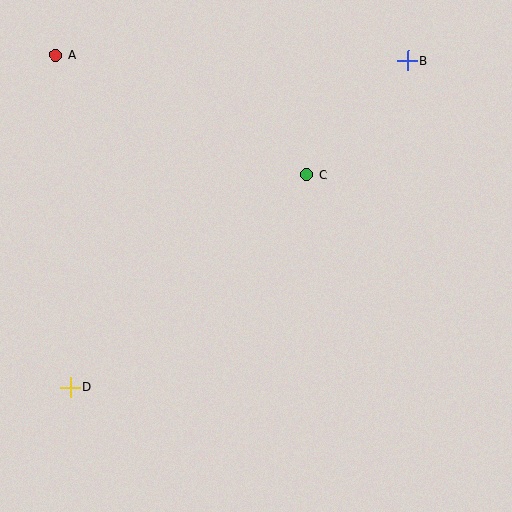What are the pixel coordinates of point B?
Point B is at (408, 60).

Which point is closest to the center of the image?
Point C at (306, 175) is closest to the center.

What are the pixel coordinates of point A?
Point A is at (56, 55).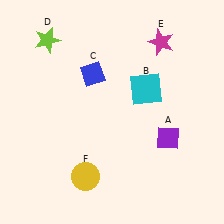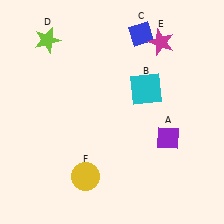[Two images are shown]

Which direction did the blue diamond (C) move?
The blue diamond (C) moved right.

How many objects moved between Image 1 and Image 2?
1 object moved between the two images.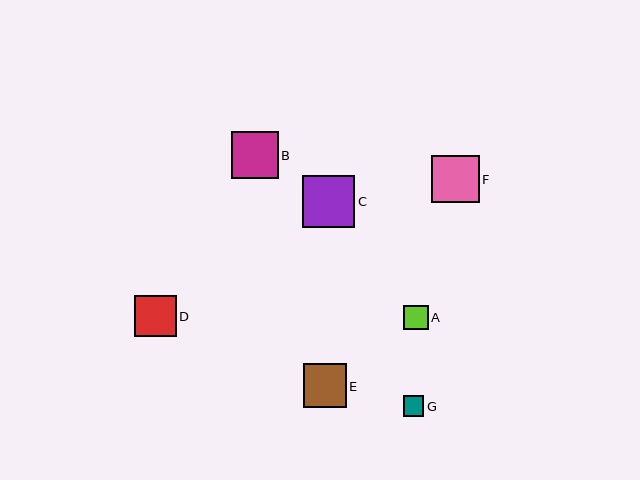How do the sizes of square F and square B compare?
Square F and square B are approximately the same size.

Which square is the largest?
Square C is the largest with a size of approximately 52 pixels.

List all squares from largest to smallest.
From largest to smallest: C, F, B, E, D, A, G.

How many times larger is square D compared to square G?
Square D is approximately 2.1 times the size of square G.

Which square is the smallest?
Square G is the smallest with a size of approximately 20 pixels.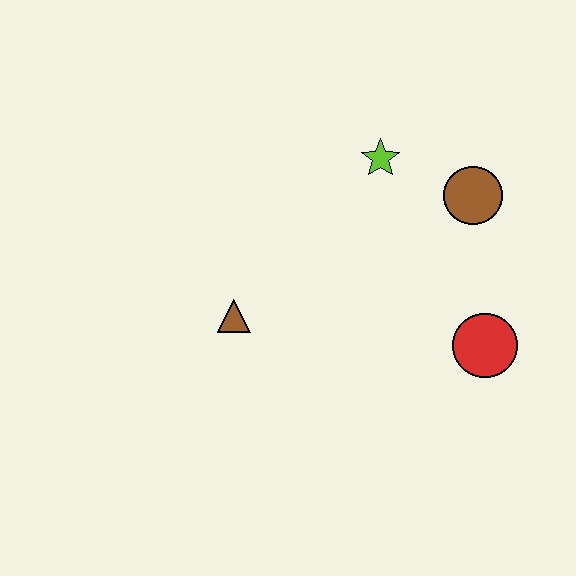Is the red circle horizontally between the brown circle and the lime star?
No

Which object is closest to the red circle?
The brown circle is closest to the red circle.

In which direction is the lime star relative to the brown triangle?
The lime star is above the brown triangle.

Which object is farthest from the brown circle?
The brown triangle is farthest from the brown circle.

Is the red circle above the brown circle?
No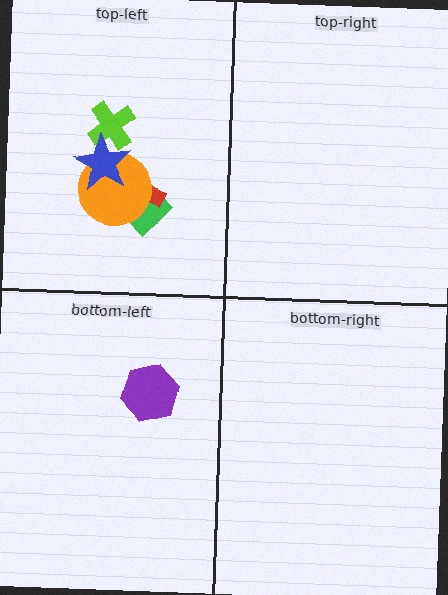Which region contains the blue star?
The top-left region.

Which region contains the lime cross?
The top-left region.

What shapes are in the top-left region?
The green rectangle, the lime cross, the red arrow, the orange circle, the blue star.